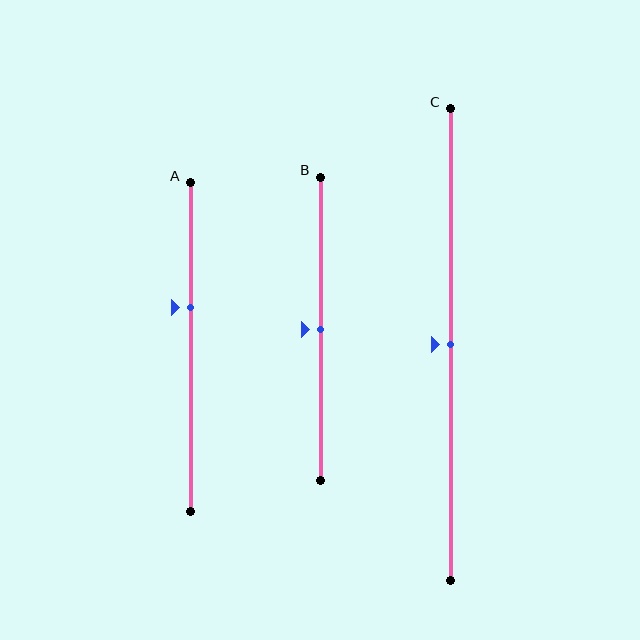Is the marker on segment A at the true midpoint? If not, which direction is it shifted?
No, the marker on segment A is shifted upward by about 12% of the segment length.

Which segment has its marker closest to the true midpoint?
Segment B has its marker closest to the true midpoint.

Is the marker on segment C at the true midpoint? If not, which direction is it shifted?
Yes, the marker on segment C is at the true midpoint.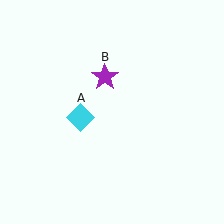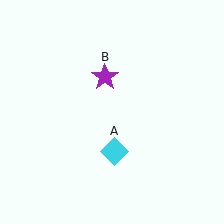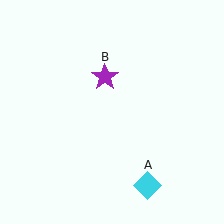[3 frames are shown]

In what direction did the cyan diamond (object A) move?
The cyan diamond (object A) moved down and to the right.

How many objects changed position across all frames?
1 object changed position: cyan diamond (object A).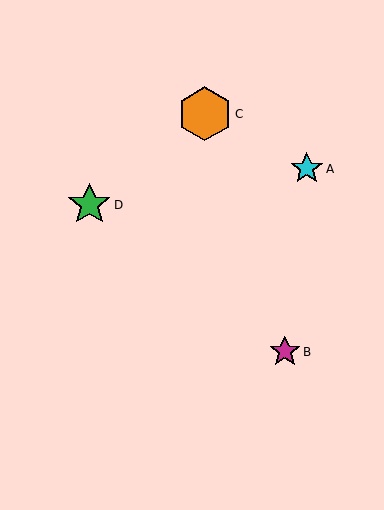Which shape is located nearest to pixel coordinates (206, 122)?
The orange hexagon (labeled C) at (205, 114) is nearest to that location.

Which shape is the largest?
The orange hexagon (labeled C) is the largest.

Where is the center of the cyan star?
The center of the cyan star is at (307, 169).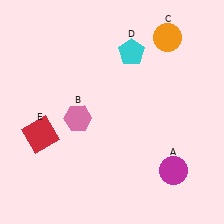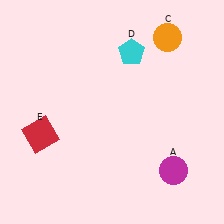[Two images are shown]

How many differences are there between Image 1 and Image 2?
There is 1 difference between the two images.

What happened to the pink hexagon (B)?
The pink hexagon (B) was removed in Image 2. It was in the bottom-left area of Image 1.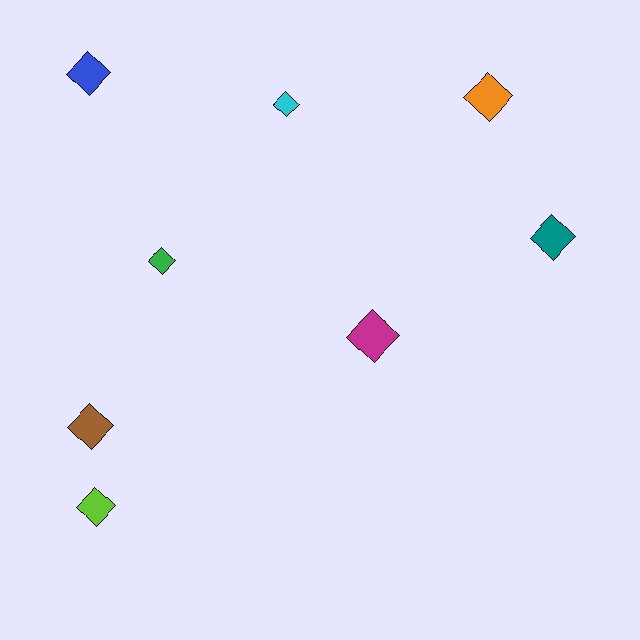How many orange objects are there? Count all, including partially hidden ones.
There is 1 orange object.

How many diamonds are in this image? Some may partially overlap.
There are 8 diamonds.